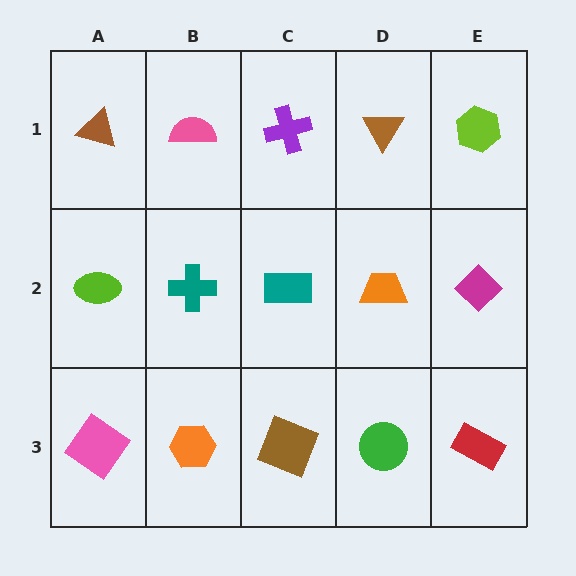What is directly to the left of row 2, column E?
An orange trapezoid.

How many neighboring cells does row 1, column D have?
3.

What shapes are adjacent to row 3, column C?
A teal rectangle (row 2, column C), an orange hexagon (row 3, column B), a green circle (row 3, column D).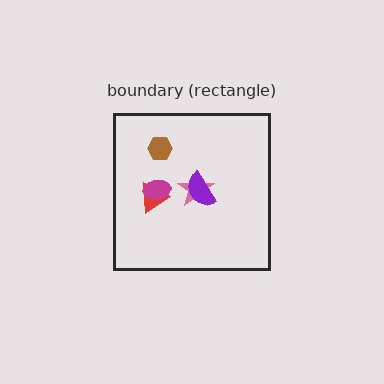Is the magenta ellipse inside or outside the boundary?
Inside.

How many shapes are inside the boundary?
5 inside, 0 outside.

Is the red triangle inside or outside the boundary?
Inside.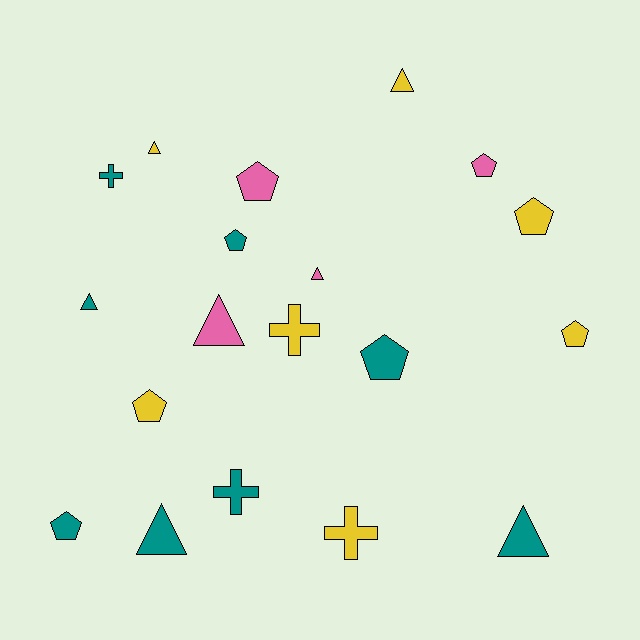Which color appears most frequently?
Teal, with 8 objects.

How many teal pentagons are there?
There are 3 teal pentagons.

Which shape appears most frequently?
Pentagon, with 8 objects.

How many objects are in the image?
There are 19 objects.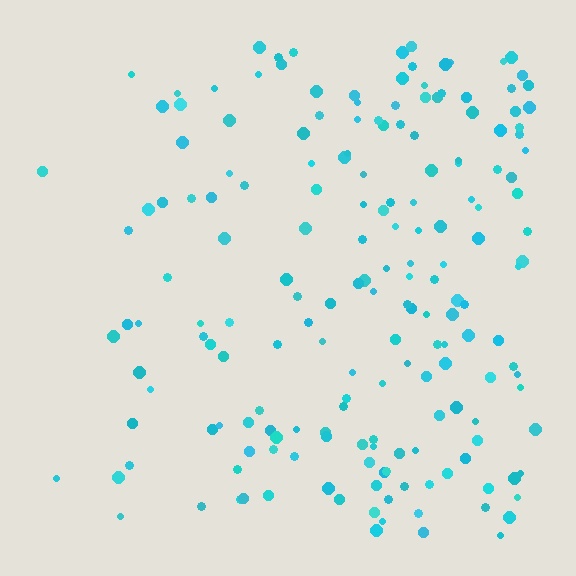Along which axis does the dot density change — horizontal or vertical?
Horizontal.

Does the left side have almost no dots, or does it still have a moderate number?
Still a moderate number, just noticeably fewer than the right.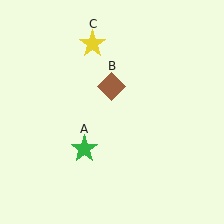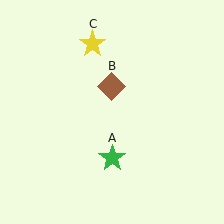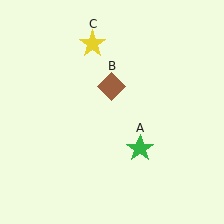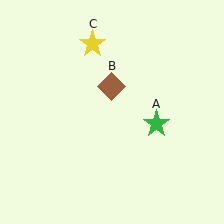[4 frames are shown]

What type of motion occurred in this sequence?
The green star (object A) rotated counterclockwise around the center of the scene.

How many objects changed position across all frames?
1 object changed position: green star (object A).